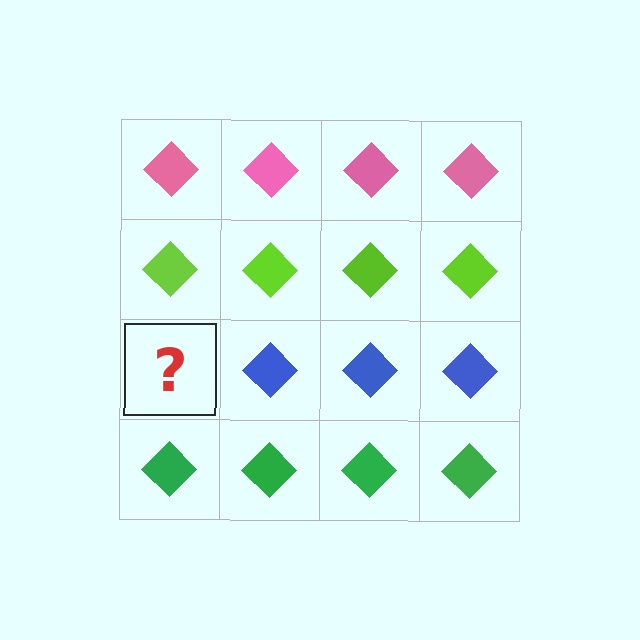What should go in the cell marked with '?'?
The missing cell should contain a blue diamond.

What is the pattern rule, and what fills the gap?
The rule is that each row has a consistent color. The gap should be filled with a blue diamond.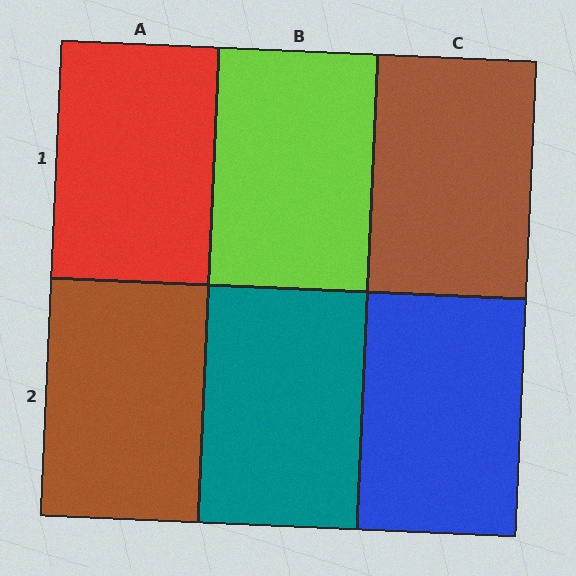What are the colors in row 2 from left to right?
Brown, teal, blue.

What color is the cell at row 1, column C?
Brown.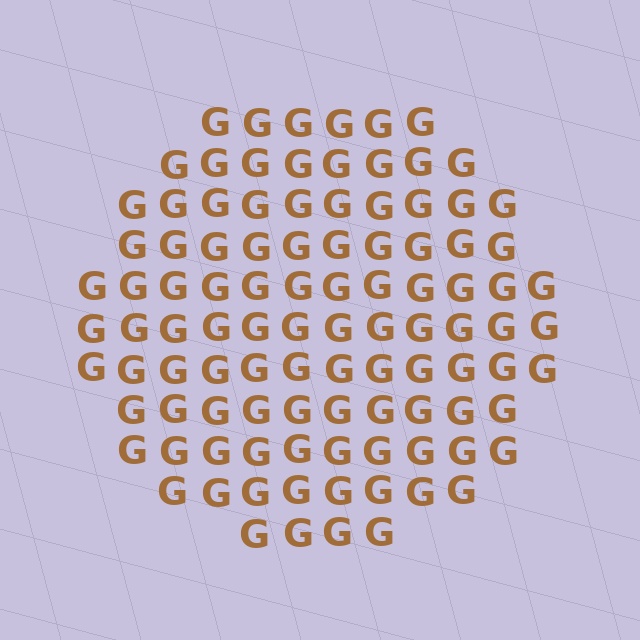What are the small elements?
The small elements are letter G's.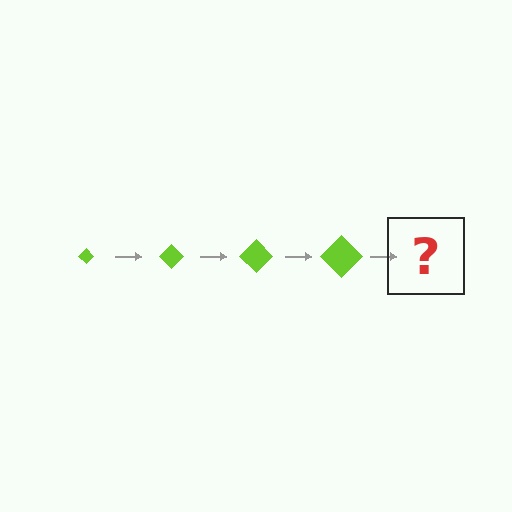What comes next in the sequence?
The next element should be a lime diamond, larger than the previous one.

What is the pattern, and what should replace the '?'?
The pattern is that the diamond gets progressively larger each step. The '?' should be a lime diamond, larger than the previous one.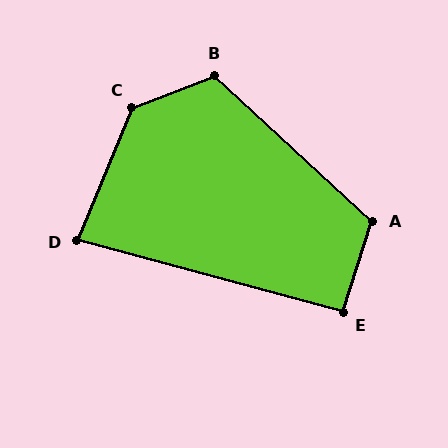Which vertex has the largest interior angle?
C, at approximately 133 degrees.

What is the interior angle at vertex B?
Approximately 116 degrees (obtuse).